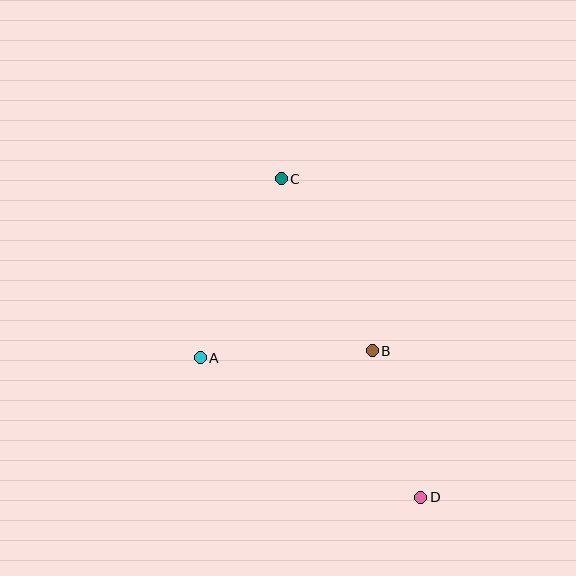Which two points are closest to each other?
Points B and D are closest to each other.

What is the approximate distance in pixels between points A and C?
The distance between A and C is approximately 197 pixels.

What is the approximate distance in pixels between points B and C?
The distance between B and C is approximately 195 pixels.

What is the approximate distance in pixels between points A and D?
The distance between A and D is approximately 261 pixels.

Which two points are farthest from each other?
Points C and D are farthest from each other.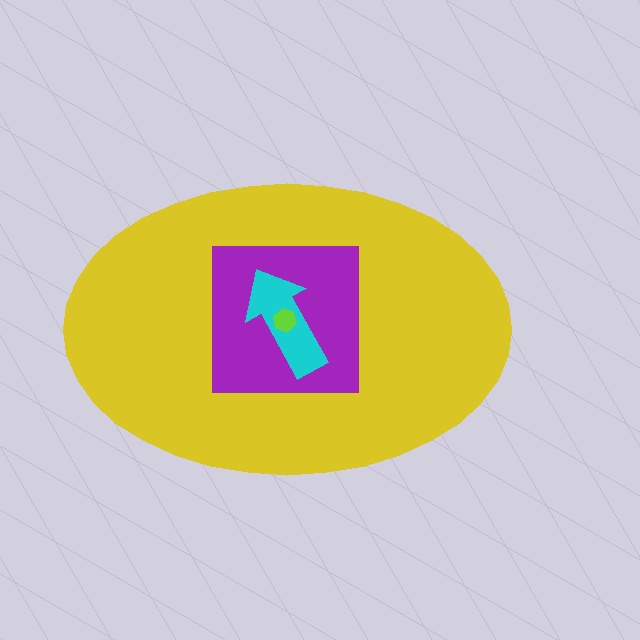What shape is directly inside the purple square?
The cyan arrow.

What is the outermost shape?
The yellow ellipse.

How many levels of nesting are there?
4.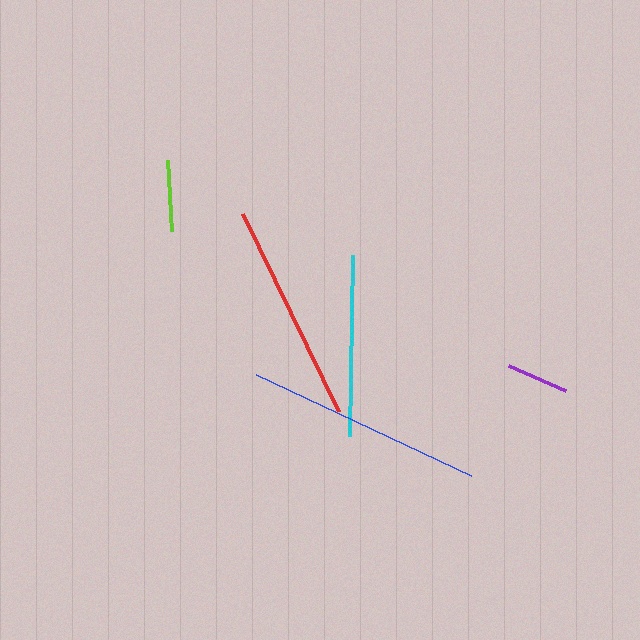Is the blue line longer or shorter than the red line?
The blue line is longer than the red line.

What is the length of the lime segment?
The lime segment is approximately 71 pixels long.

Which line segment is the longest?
The blue line is the longest at approximately 238 pixels.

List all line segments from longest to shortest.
From longest to shortest: blue, red, cyan, lime, purple.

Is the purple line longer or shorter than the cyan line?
The cyan line is longer than the purple line.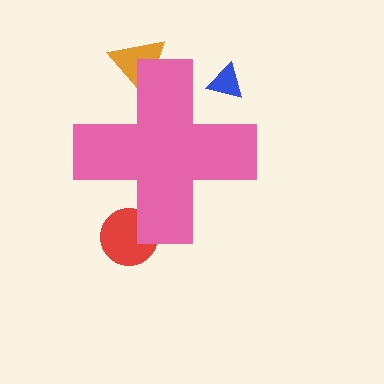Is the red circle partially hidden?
Yes, the red circle is partially hidden behind the pink cross.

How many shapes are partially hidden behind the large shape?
3 shapes are partially hidden.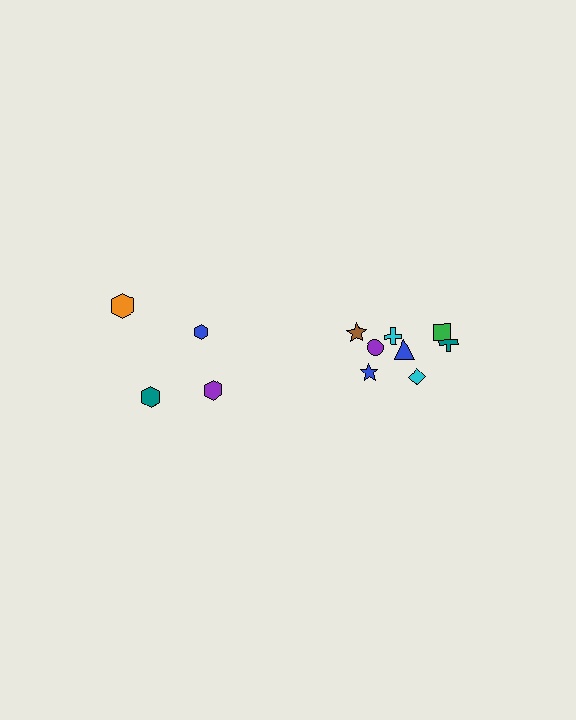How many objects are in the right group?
There are 8 objects.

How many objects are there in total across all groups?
There are 12 objects.